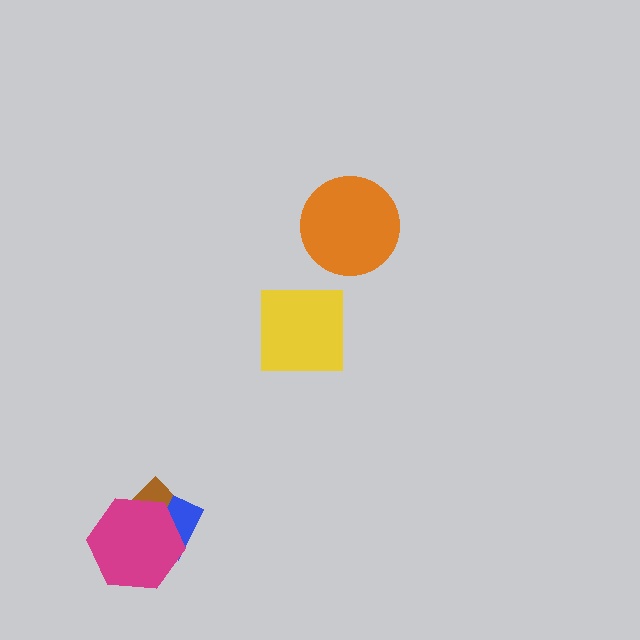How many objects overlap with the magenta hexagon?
2 objects overlap with the magenta hexagon.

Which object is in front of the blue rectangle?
The magenta hexagon is in front of the blue rectangle.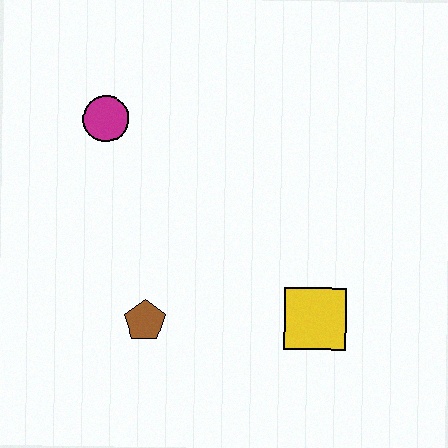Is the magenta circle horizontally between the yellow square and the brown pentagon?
No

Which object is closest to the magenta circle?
The brown pentagon is closest to the magenta circle.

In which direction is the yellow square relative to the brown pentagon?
The yellow square is to the right of the brown pentagon.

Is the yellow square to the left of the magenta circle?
No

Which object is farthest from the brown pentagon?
The magenta circle is farthest from the brown pentagon.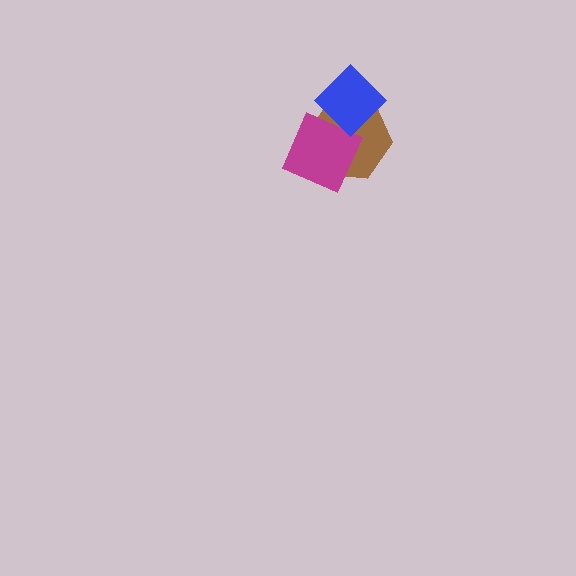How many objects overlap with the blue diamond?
2 objects overlap with the blue diamond.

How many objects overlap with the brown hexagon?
2 objects overlap with the brown hexagon.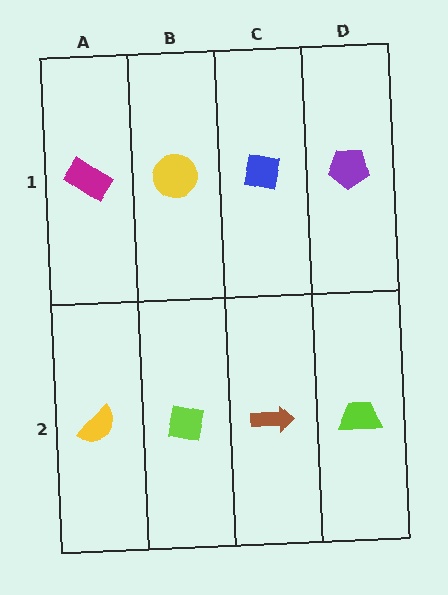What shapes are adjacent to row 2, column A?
A magenta rectangle (row 1, column A), a lime square (row 2, column B).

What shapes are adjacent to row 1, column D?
A lime trapezoid (row 2, column D), a blue square (row 1, column C).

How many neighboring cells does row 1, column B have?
3.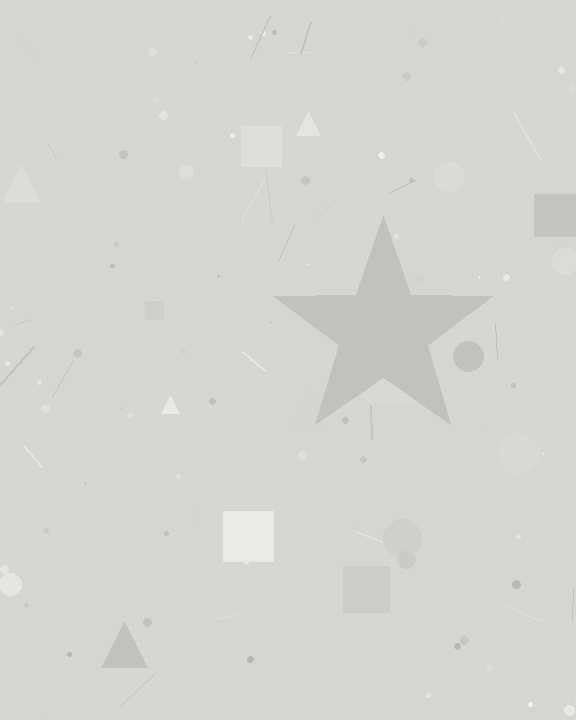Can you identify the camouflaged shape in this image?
The camouflaged shape is a star.